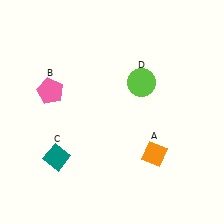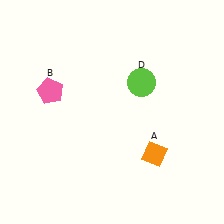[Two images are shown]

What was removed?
The teal diamond (C) was removed in Image 2.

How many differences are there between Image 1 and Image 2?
There is 1 difference between the two images.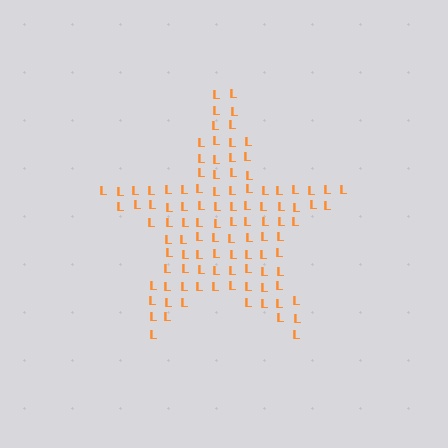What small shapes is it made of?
It is made of small letter L's.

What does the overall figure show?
The overall figure shows a star.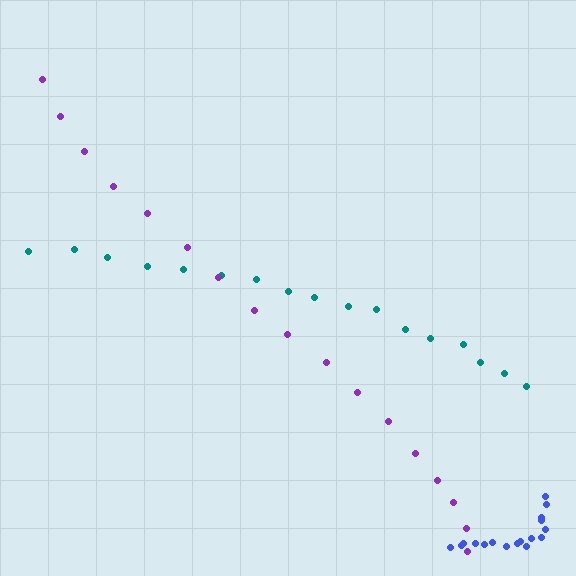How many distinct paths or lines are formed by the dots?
There are 3 distinct paths.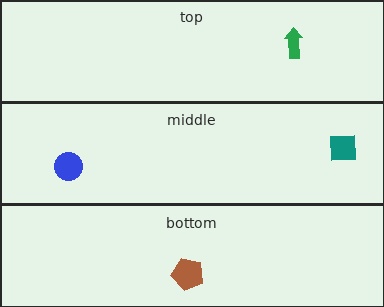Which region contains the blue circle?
The middle region.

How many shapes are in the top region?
1.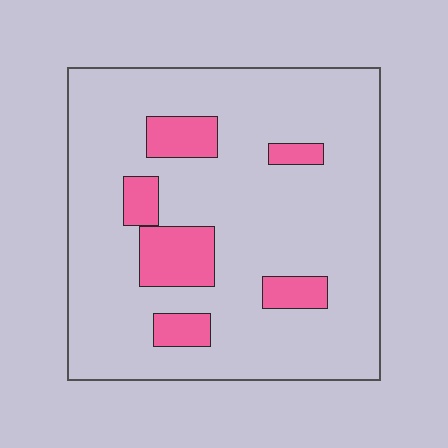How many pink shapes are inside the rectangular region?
6.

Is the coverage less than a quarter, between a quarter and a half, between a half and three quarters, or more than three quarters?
Less than a quarter.